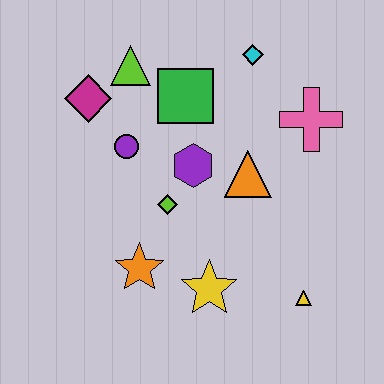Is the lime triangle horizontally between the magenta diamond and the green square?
Yes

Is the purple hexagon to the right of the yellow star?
No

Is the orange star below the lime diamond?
Yes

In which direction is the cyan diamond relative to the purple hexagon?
The cyan diamond is above the purple hexagon.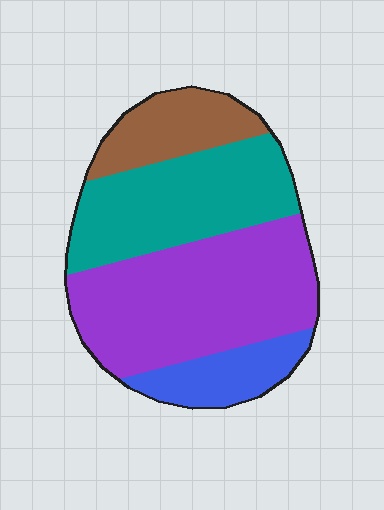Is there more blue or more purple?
Purple.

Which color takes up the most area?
Purple, at roughly 45%.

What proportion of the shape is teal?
Teal takes up between a quarter and a half of the shape.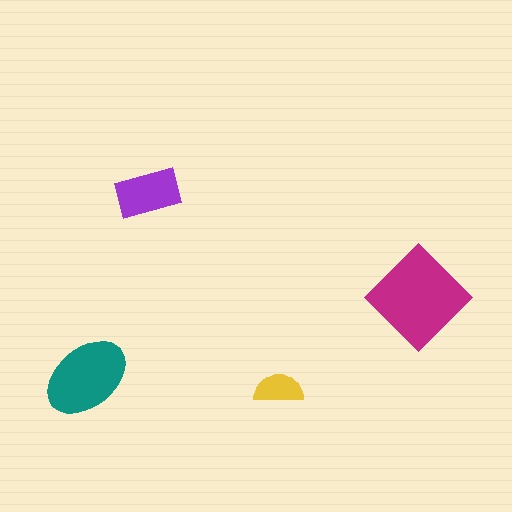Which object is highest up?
The purple rectangle is topmost.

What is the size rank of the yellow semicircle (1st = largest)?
4th.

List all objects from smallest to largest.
The yellow semicircle, the purple rectangle, the teal ellipse, the magenta diamond.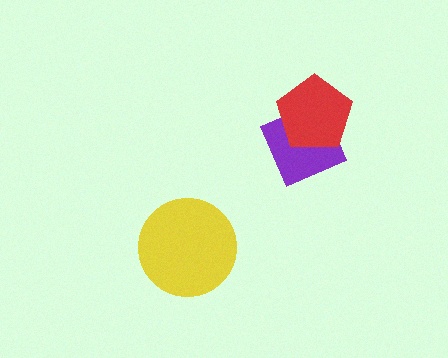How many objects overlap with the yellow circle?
0 objects overlap with the yellow circle.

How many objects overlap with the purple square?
1 object overlaps with the purple square.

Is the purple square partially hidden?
Yes, it is partially covered by another shape.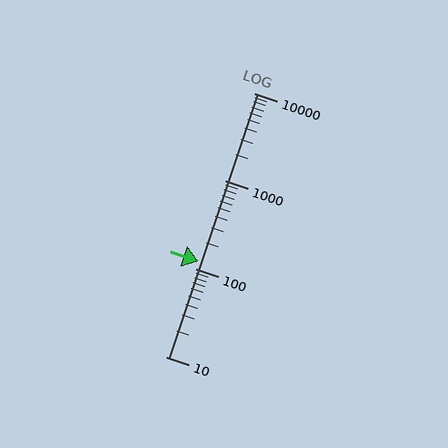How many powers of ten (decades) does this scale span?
The scale spans 3 decades, from 10 to 10000.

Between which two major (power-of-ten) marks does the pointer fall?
The pointer is between 100 and 1000.